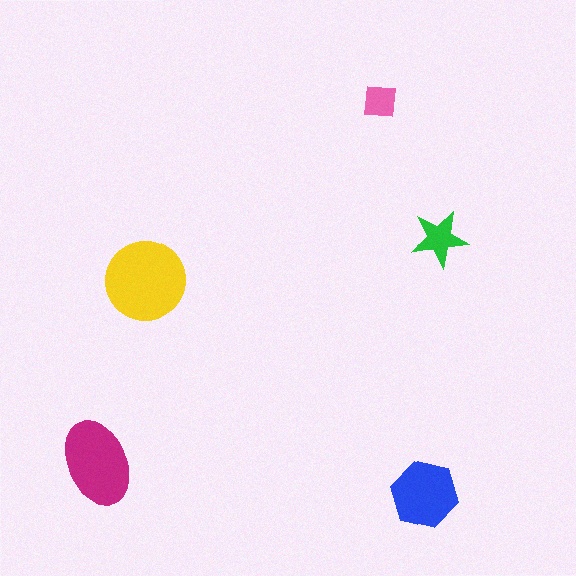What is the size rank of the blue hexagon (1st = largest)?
3rd.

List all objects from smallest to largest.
The pink square, the green star, the blue hexagon, the magenta ellipse, the yellow circle.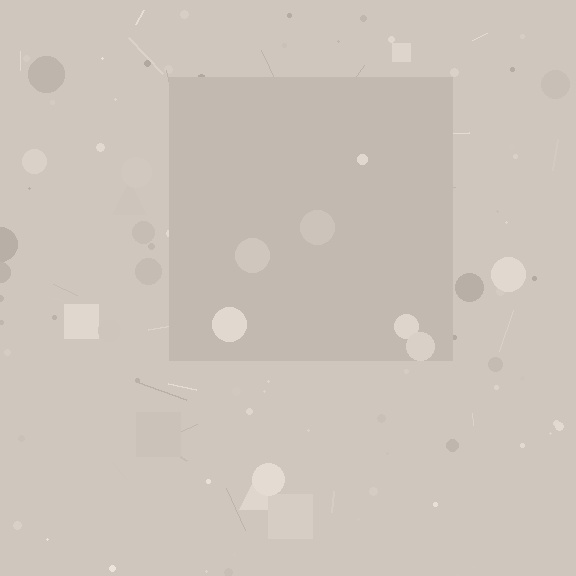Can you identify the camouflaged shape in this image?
The camouflaged shape is a square.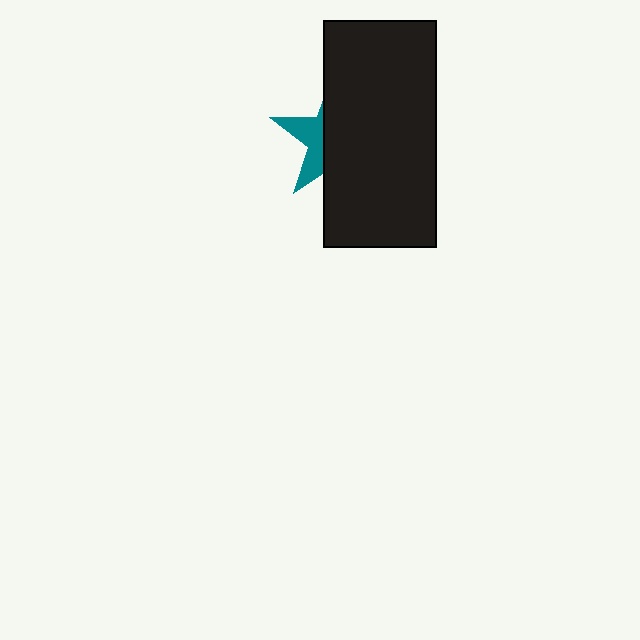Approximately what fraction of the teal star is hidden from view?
Roughly 66% of the teal star is hidden behind the black rectangle.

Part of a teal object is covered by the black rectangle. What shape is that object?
It is a star.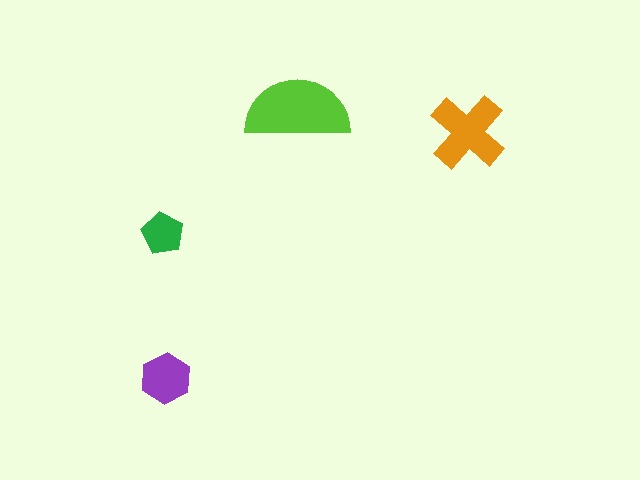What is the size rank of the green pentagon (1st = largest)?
4th.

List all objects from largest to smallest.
The lime semicircle, the orange cross, the purple hexagon, the green pentagon.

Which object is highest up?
The lime semicircle is topmost.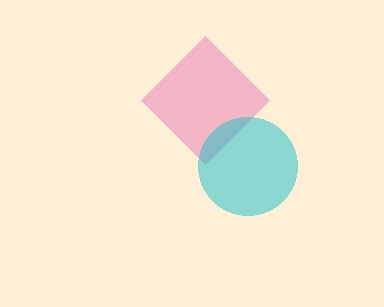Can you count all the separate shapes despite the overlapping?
Yes, there are 2 separate shapes.